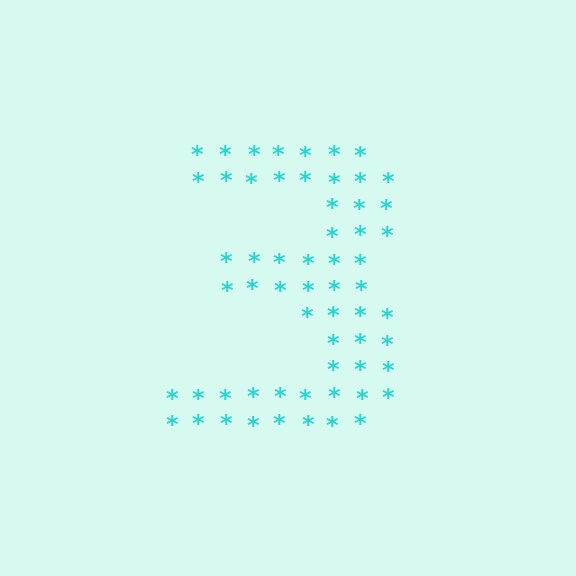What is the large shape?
The large shape is the digit 3.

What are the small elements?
The small elements are asterisks.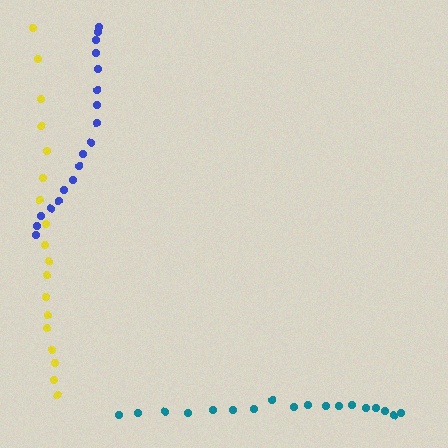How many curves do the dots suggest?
There are 3 distinct paths.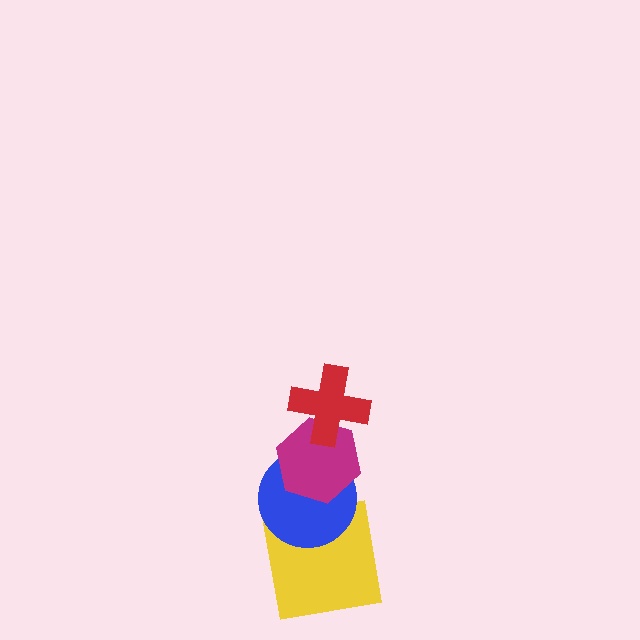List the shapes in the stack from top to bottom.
From top to bottom: the red cross, the magenta hexagon, the blue circle, the yellow square.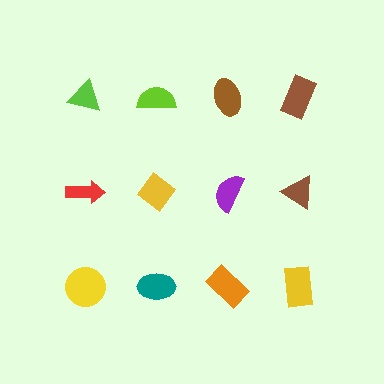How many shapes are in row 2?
4 shapes.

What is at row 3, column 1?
A yellow circle.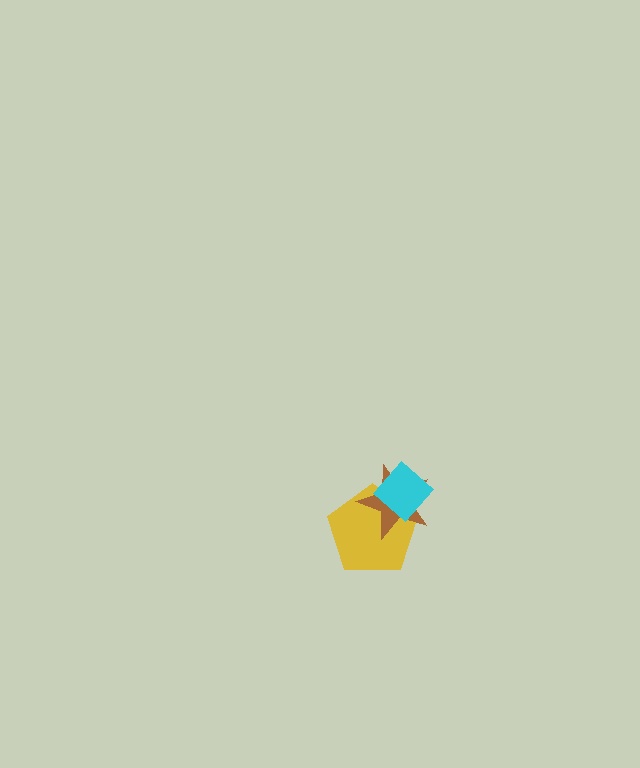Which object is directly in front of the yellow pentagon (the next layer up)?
The brown star is directly in front of the yellow pentagon.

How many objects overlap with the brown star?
2 objects overlap with the brown star.